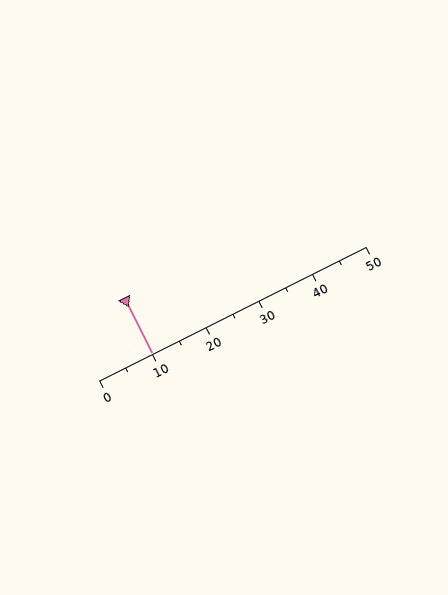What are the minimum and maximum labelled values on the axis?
The axis runs from 0 to 50.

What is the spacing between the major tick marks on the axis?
The major ticks are spaced 10 apart.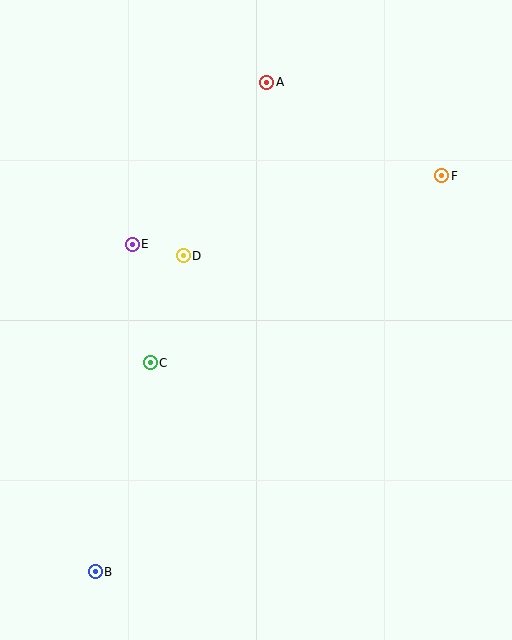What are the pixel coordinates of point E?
Point E is at (132, 244).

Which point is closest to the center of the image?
Point D at (183, 256) is closest to the center.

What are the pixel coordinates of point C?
Point C is at (150, 363).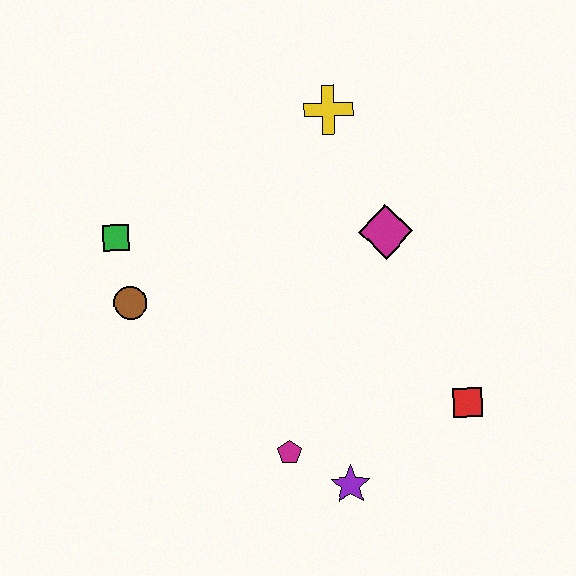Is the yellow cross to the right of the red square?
No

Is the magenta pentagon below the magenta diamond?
Yes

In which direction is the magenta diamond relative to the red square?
The magenta diamond is above the red square.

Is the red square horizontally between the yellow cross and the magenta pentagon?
No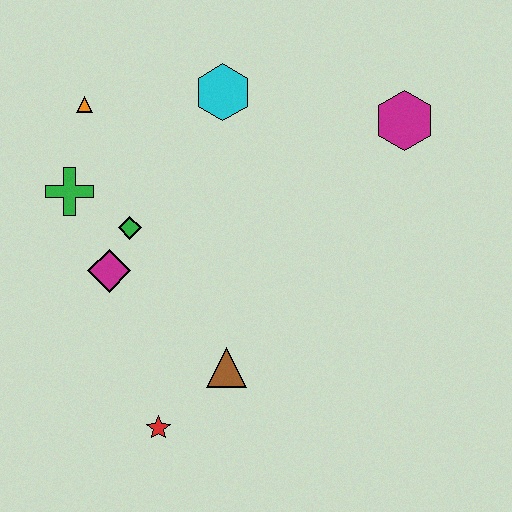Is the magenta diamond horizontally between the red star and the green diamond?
No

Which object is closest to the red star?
The brown triangle is closest to the red star.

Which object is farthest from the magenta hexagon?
The red star is farthest from the magenta hexagon.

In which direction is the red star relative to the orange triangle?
The red star is below the orange triangle.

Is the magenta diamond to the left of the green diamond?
Yes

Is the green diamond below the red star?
No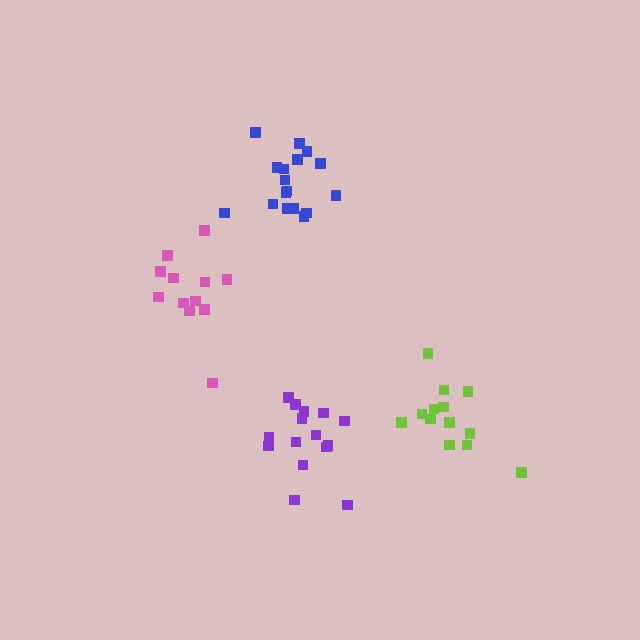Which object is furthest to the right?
The lime cluster is rightmost.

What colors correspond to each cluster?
The clusters are colored: blue, purple, pink, lime.